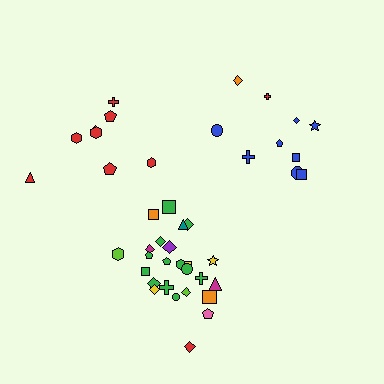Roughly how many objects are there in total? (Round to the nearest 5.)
Roughly 45 objects in total.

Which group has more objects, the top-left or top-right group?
The top-right group.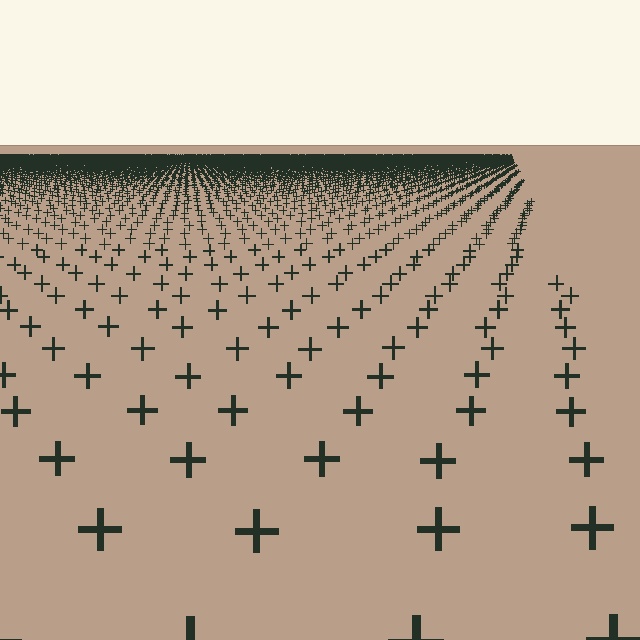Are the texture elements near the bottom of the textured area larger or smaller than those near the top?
Larger. Near the bottom, elements are closer to the viewer and appear at a bigger on-screen size.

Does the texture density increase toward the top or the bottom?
Density increases toward the top.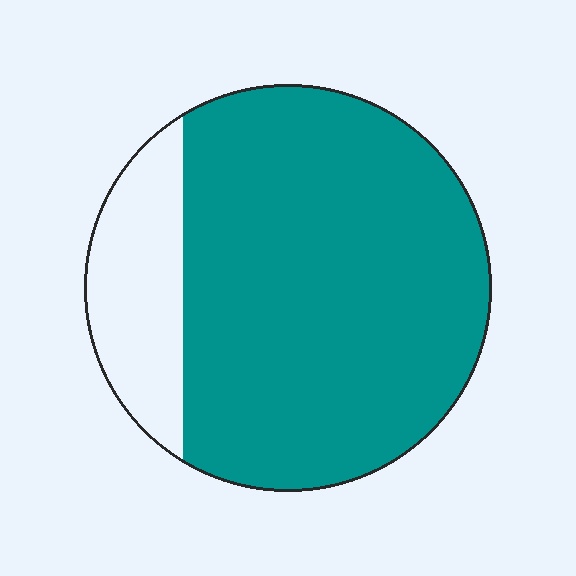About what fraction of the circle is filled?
About four fifths (4/5).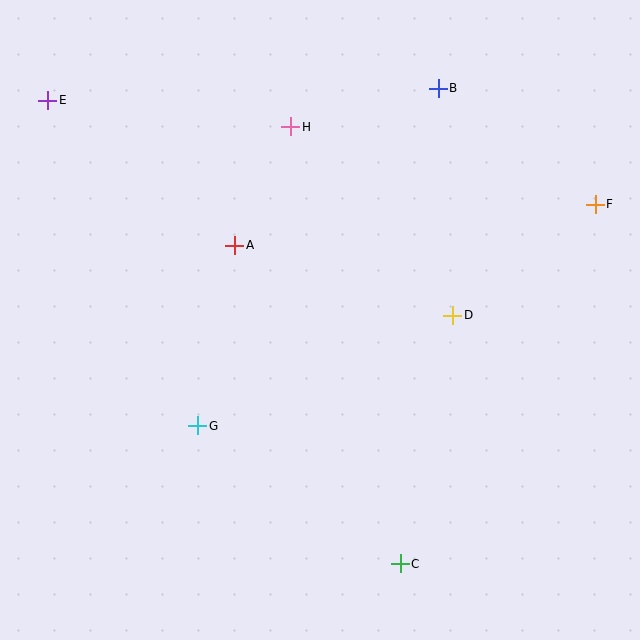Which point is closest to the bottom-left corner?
Point G is closest to the bottom-left corner.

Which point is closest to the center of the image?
Point A at (235, 245) is closest to the center.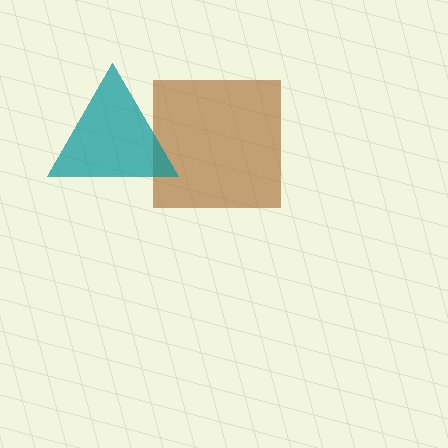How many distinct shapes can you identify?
There are 2 distinct shapes: a brown square, a teal triangle.